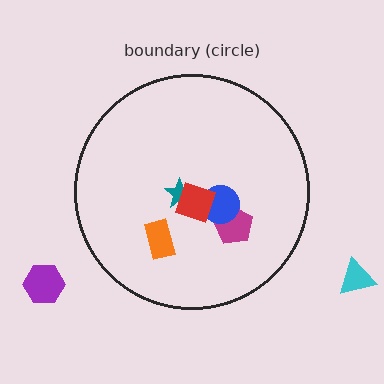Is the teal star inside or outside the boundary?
Inside.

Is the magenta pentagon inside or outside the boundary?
Inside.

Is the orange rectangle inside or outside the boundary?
Inside.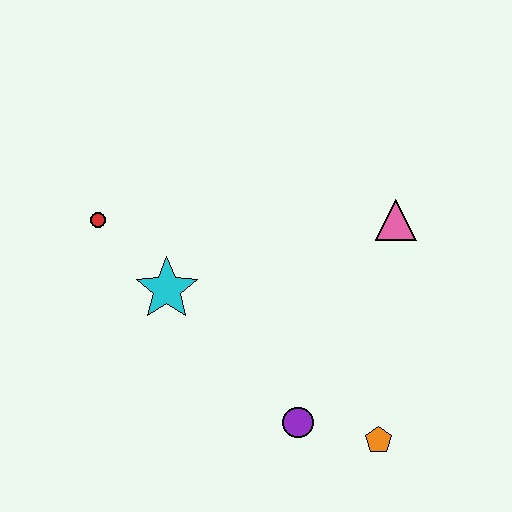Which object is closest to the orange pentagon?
The purple circle is closest to the orange pentagon.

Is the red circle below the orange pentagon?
No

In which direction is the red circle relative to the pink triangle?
The red circle is to the left of the pink triangle.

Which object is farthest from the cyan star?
The orange pentagon is farthest from the cyan star.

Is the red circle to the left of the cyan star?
Yes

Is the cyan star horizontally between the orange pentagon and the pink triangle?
No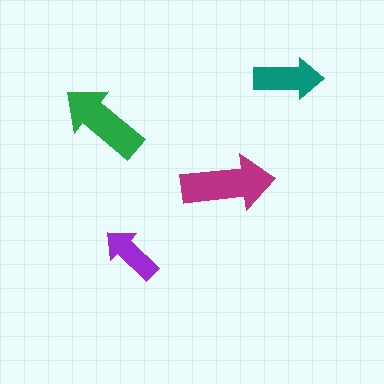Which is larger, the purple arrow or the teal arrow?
The teal one.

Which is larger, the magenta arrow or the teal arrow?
The magenta one.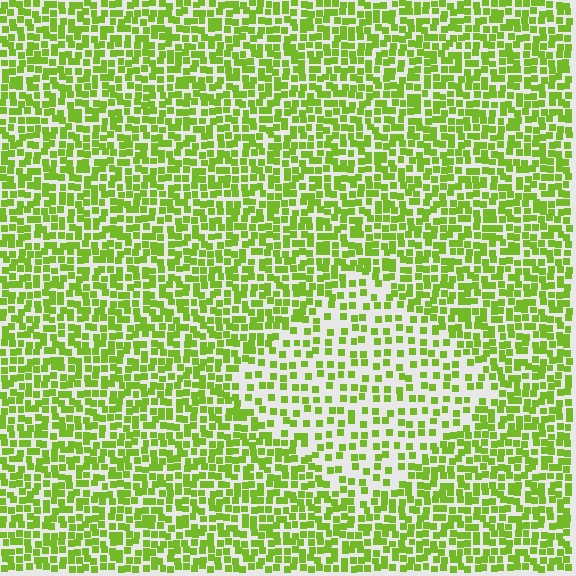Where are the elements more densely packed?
The elements are more densely packed outside the diamond boundary.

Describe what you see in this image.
The image contains small lime elements arranged at two different densities. A diamond-shaped region is visible where the elements are less densely packed than the surrounding area.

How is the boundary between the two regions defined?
The boundary is defined by a change in element density (approximately 2.0x ratio). All elements are the same color, size, and shape.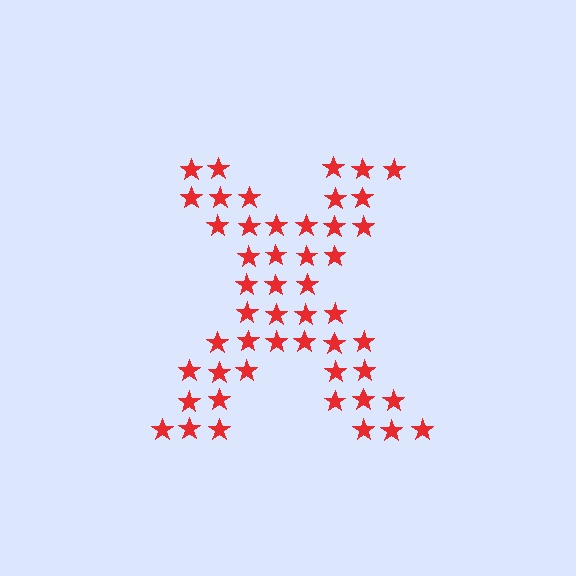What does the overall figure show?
The overall figure shows the letter X.